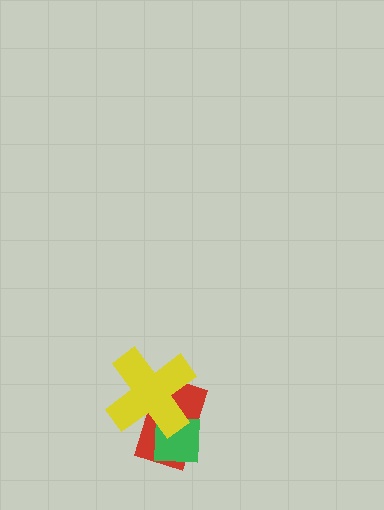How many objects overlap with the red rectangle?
2 objects overlap with the red rectangle.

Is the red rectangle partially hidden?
Yes, it is partially covered by another shape.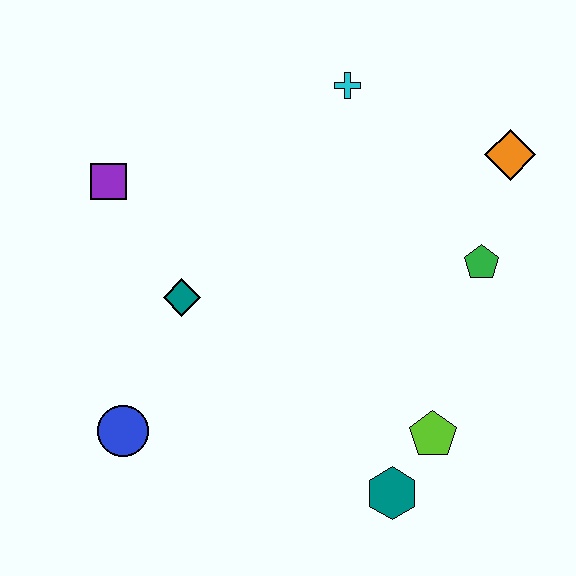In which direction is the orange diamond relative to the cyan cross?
The orange diamond is to the right of the cyan cross.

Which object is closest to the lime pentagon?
The teal hexagon is closest to the lime pentagon.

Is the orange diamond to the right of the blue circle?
Yes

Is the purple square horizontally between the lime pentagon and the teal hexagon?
No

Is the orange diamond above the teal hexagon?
Yes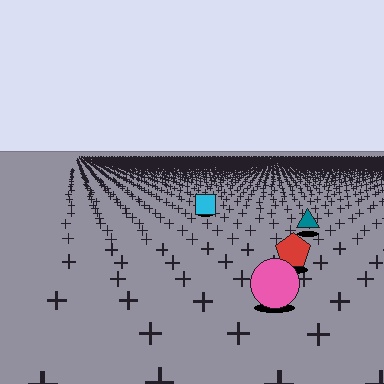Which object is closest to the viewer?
The pink circle is closest. The texture marks near it are larger and more spread out.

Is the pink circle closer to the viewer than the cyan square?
Yes. The pink circle is closer — you can tell from the texture gradient: the ground texture is coarser near it.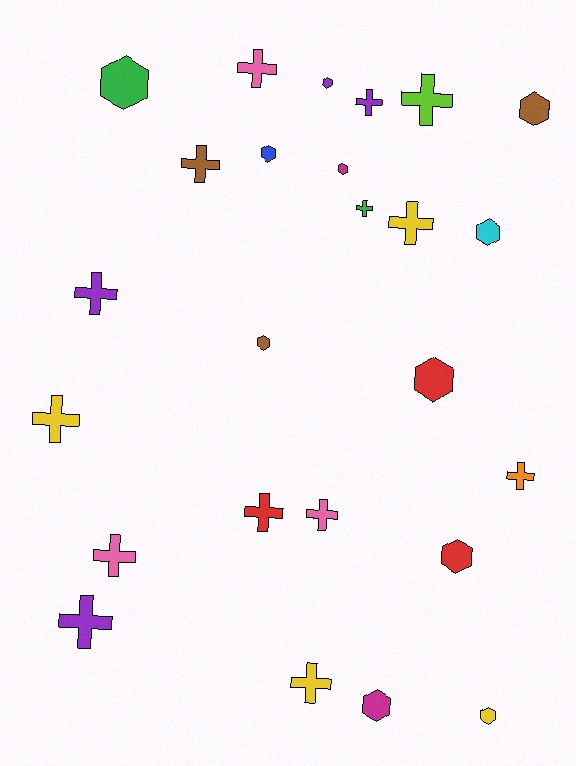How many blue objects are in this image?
There is 1 blue object.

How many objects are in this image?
There are 25 objects.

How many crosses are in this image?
There are 14 crosses.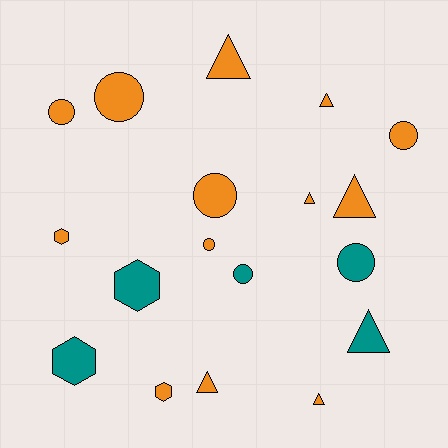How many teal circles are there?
There are 2 teal circles.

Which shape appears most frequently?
Triangle, with 7 objects.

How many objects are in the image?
There are 18 objects.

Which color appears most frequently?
Orange, with 13 objects.